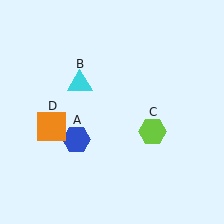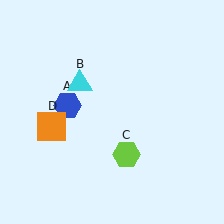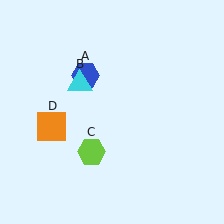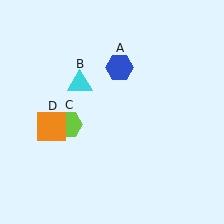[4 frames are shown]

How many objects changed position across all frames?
2 objects changed position: blue hexagon (object A), lime hexagon (object C).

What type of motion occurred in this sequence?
The blue hexagon (object A), lime hexagon (object C) rotated clockwise around the center of the scene.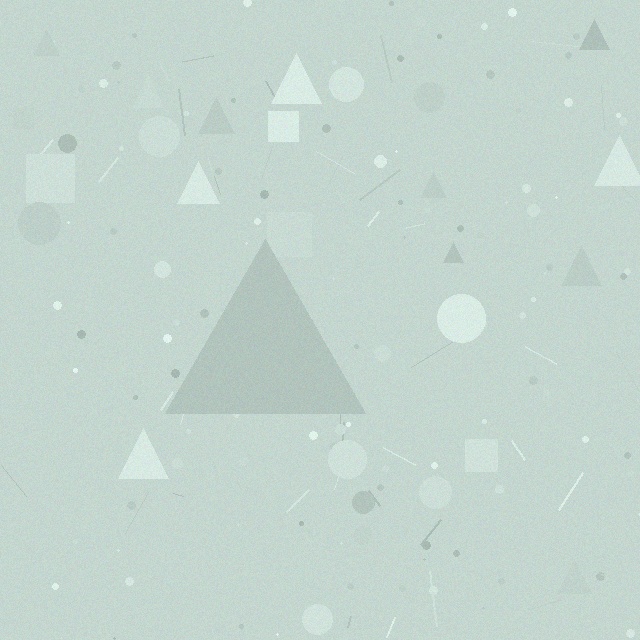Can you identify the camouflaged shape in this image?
The camouflaged shape is a triangle.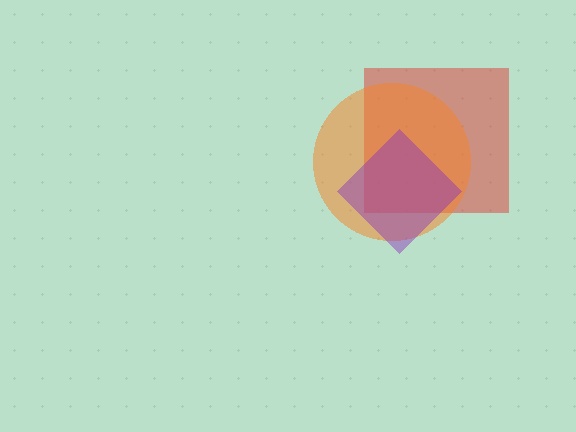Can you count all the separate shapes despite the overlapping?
Yes, there are 3 separate shapes.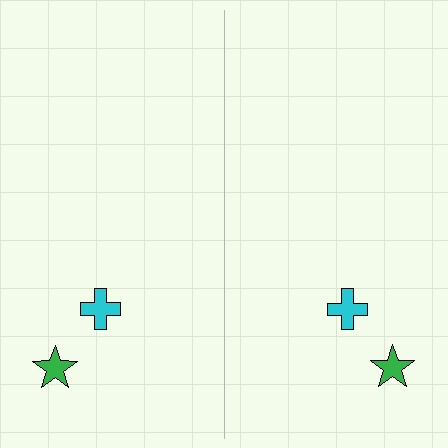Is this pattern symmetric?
Yes, this pattern has bilateral (reflection) symmetry.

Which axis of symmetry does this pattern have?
The pattern has a vertical axis of symmetry running through the center of the image.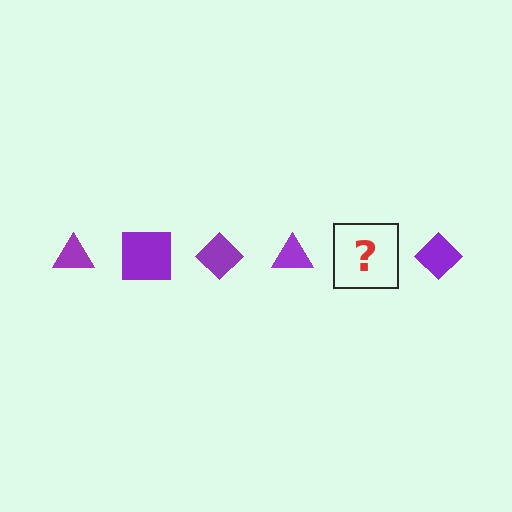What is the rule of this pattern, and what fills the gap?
The rule is that the pattern cycles through triangle, square, diamond shapes in purple. The gap should be filled with a purple square.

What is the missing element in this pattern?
The missing element is a purple square.